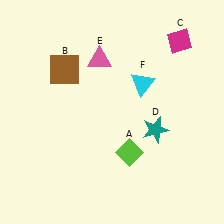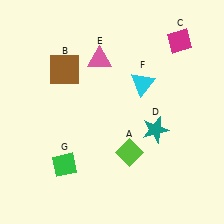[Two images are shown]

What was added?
A green diamond (G) was added in Image 2.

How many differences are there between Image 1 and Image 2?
There is 1 difference between the two images.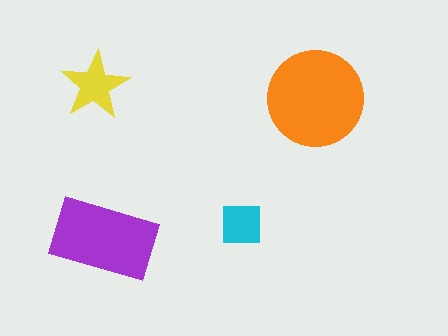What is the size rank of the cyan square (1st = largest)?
4th.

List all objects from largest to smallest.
The orange circle, the purple rectangle, the yellow star, the cyan square.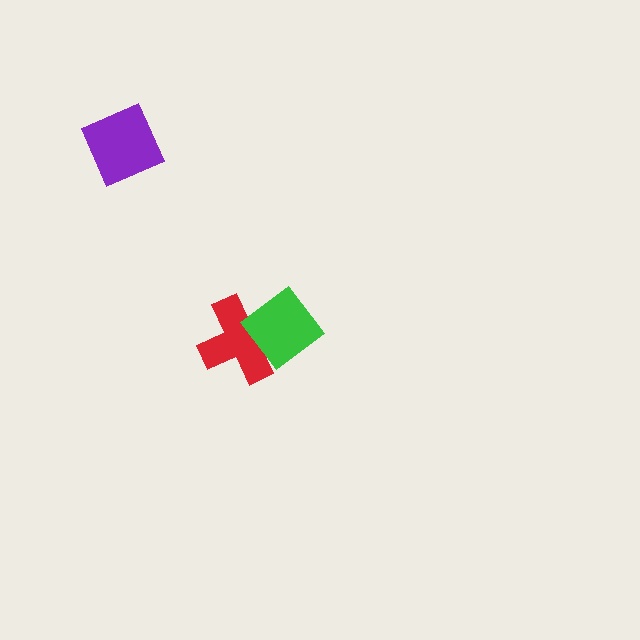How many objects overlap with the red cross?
1 object overlaps with the red cross.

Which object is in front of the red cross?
The green diamond is in front of the red cross.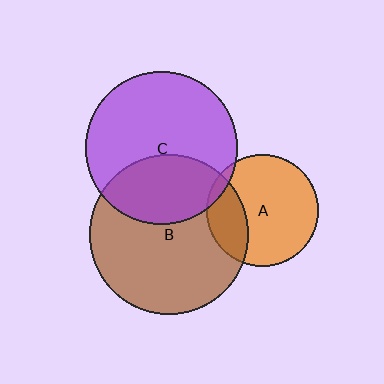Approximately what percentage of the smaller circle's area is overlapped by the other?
Approximately 35%.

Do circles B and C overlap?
Yes.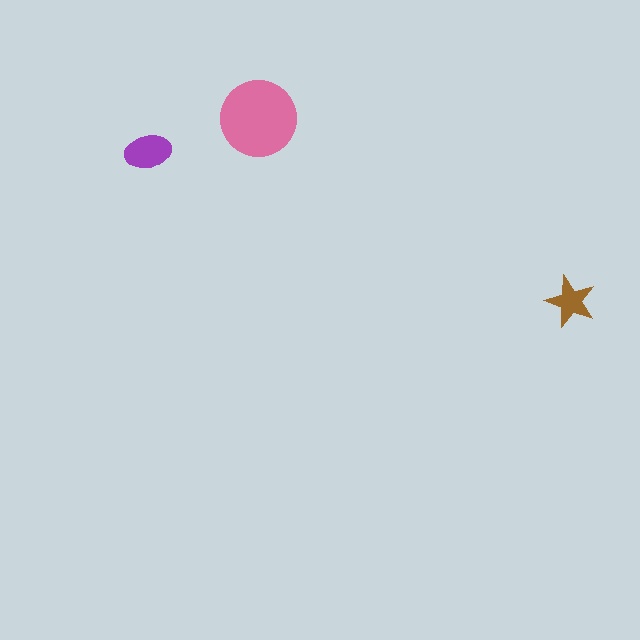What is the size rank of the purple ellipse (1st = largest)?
2nd.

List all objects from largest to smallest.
The pink circle, the purple ellipse, the brown star.